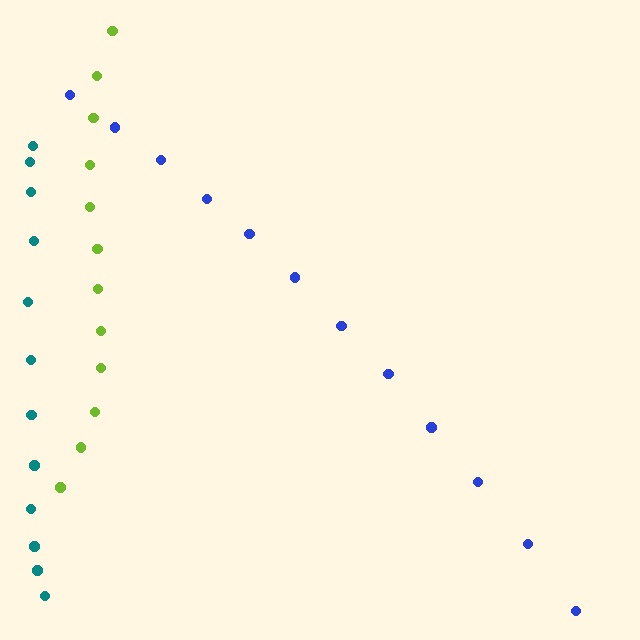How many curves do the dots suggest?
There are 3 distinct paths.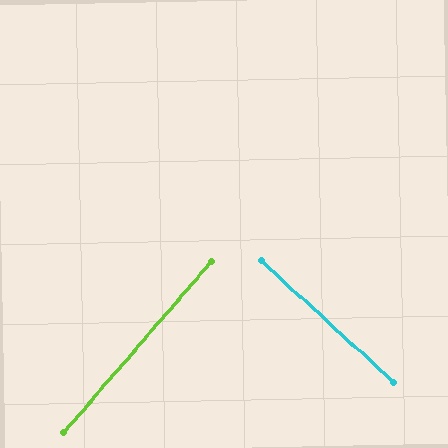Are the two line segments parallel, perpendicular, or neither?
Perpendicular — they meet at approximately 88°.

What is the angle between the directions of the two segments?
Approximately 88 degrees.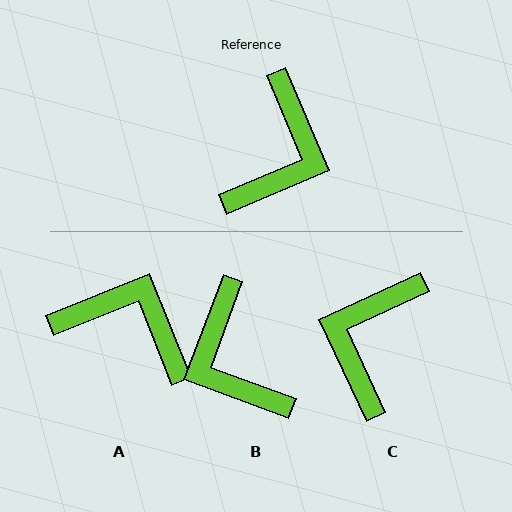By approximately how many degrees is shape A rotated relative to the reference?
Approximately 89 degrees counter-clockwise.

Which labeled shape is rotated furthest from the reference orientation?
C, about 178 degrees away.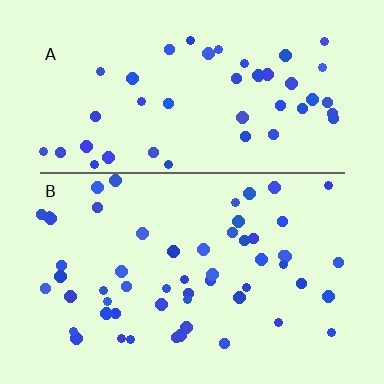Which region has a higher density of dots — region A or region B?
B (the bottom).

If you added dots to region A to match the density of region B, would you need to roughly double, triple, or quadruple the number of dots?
Approximately double.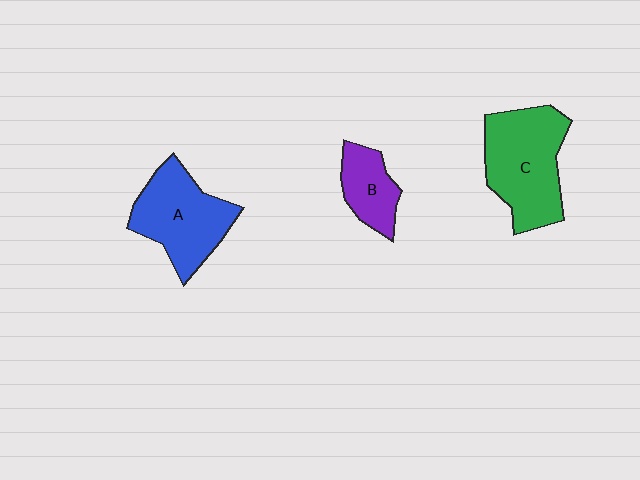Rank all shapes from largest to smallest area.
From largest to smallest: C (green), A (blue), B (purple).